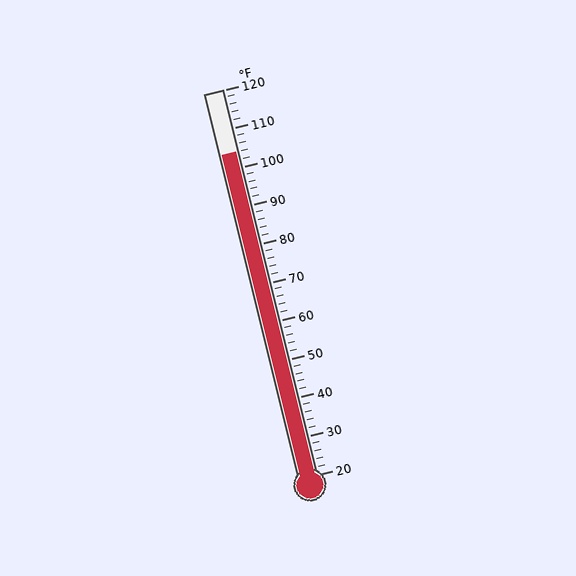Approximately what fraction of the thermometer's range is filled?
The thermometer is filled to approximately 85% of its range.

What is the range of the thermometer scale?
The thermometer scale ranges from 20°F to 120°F.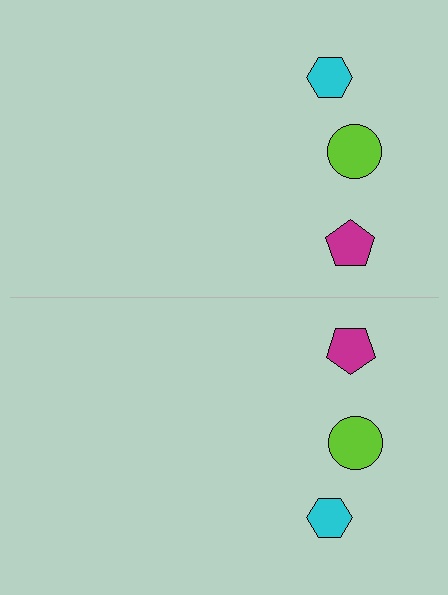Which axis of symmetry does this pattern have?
The pattern has a horizontal axis of symmetry running through the center of the image.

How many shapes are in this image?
There are 6 shapes in this image.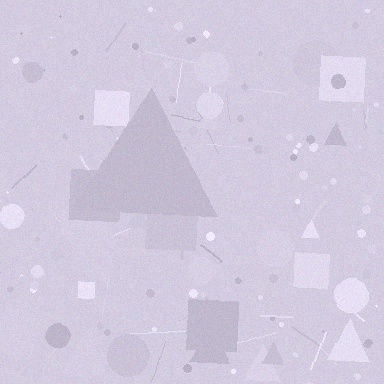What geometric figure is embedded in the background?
A triangle is embedded in the background.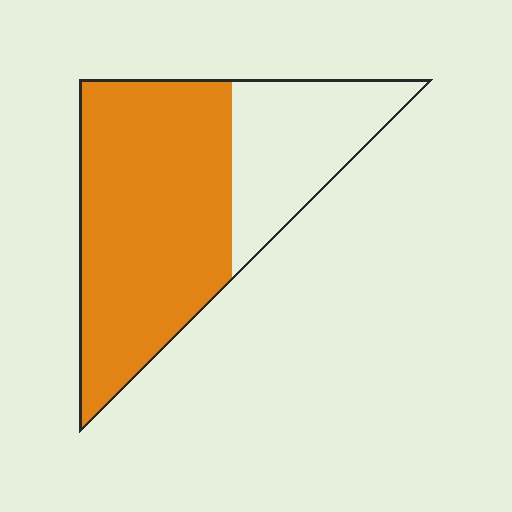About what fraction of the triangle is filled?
About two thirds (2/3).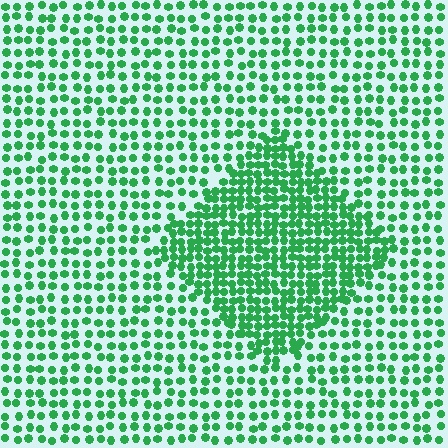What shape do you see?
I see a diamond.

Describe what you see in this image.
The image contains small green elements arranged at two different densities. A diamond-shaped region is visible where the elements are more densely packed than the surrounding area.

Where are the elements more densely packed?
The elements are more densely packed inside the diamond boundary.